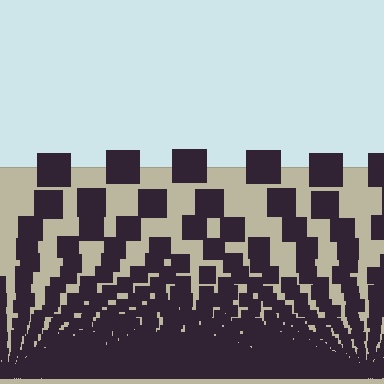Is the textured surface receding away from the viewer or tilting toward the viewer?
The surface appears to tilt toward the viewer. Texture elements get larger and sparser toward the top.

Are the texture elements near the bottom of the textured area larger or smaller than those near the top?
Smaller. The gradient is inverted — elements near the bottom are smaller and denser.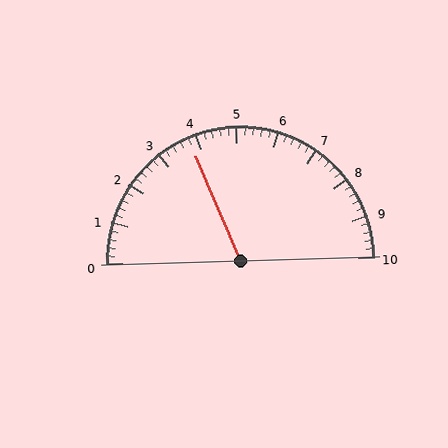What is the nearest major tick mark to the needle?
The nearest major tick mark is 4.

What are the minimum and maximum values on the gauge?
The gauge ranges from 0 to 10.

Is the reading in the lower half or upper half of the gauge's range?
The reading is in the lower half of the range (0 to 10).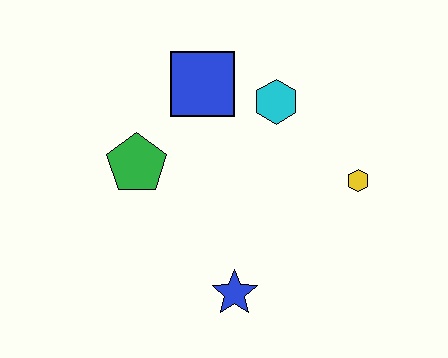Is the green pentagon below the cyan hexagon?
Yes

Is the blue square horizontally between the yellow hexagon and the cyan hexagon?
No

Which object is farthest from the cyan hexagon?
The blue star is farthest from the cyan hexagon.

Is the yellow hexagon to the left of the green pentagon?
No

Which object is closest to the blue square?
The cyan hexagon is closest to the blue square.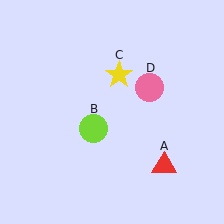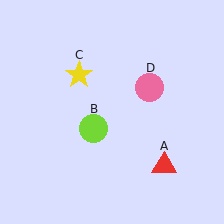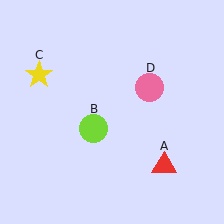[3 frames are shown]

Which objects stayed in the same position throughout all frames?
Red triangle (object A) and lime circle (object B) and pink circle (object D) remained stationary.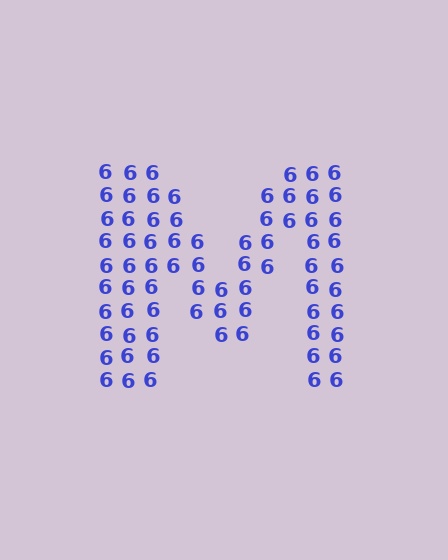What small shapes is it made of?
It is made of small digit 6's.